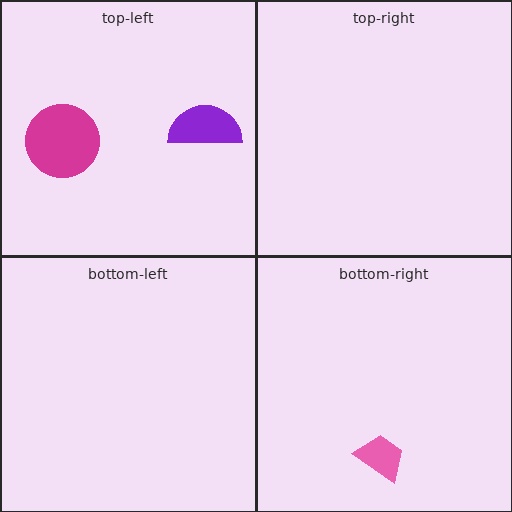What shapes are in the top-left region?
The magenta circle, the purple semicircle.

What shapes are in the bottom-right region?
The pink trapezoid.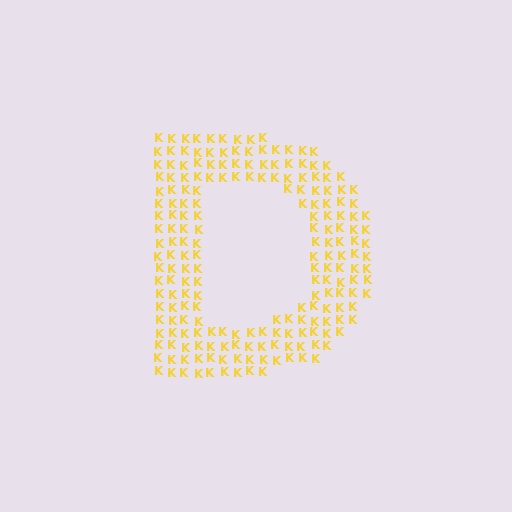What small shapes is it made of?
It is made of small letter K's.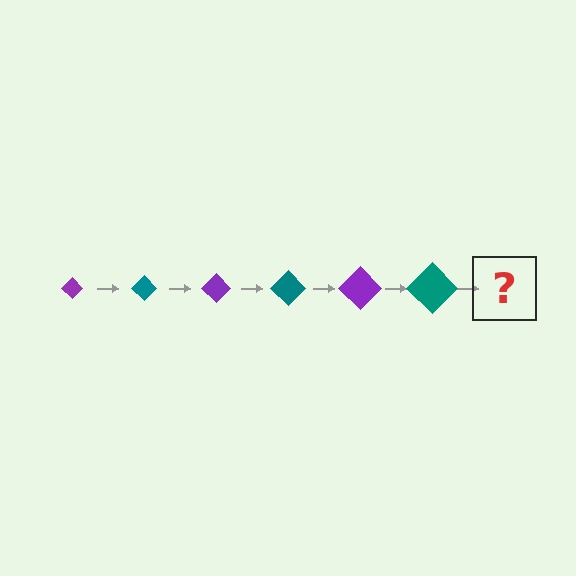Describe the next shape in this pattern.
It should be a purple diamond, larger than the previous one.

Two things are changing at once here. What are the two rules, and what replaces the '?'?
The two rules are that the diamond grows larger each step and the color cycles through purple and teal. The '?' should be a purple diamond, larger than the previous one.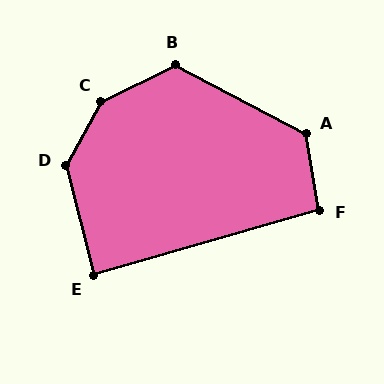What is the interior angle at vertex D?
Approximately 137 degrees (obtuse).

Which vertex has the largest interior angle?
C, at approximately 145 degrees.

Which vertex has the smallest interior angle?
E, at approximately 88 degrees.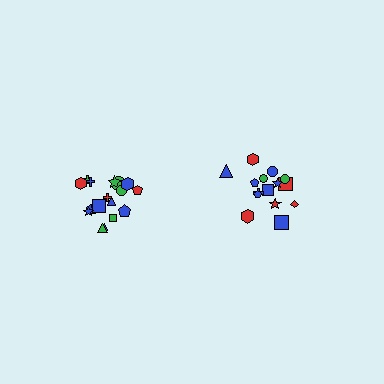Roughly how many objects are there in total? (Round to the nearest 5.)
Roughly 35 objects in total.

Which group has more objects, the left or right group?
The left group.